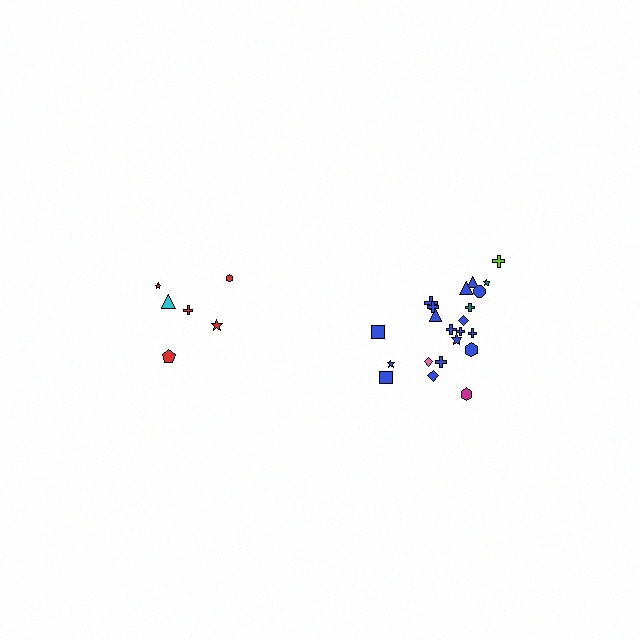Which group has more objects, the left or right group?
The right group.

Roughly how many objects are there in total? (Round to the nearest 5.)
Roughly 30 objects in total.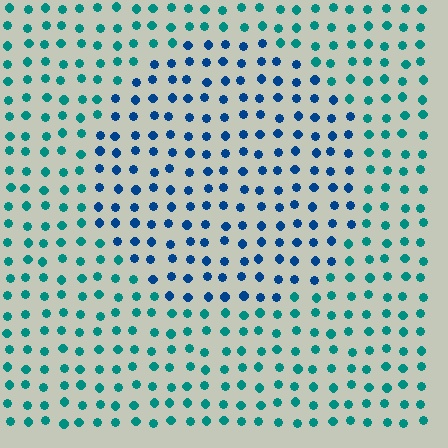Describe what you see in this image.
The image is filled with small teal elements in a uniform arrangement. A circle-shaped region is visible where the elements are tinted to a slightly different hue, forming a subtle color boundary.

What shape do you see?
I see a circle.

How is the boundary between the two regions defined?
The boundary is defined purely by a slight shift in hue (about 38 degrees). Spacing, size, and orientation are identical on both sides.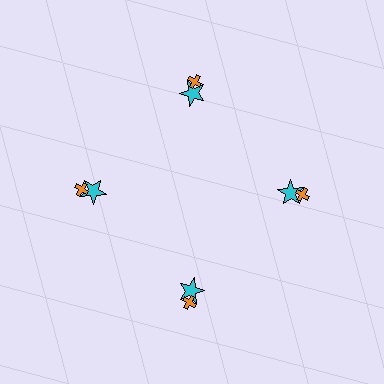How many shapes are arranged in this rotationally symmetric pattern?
There are 8 shapes, arranged in 4 groups of 2.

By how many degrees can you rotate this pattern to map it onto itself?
The pattern maps onto itself every 90 degrees of rotation.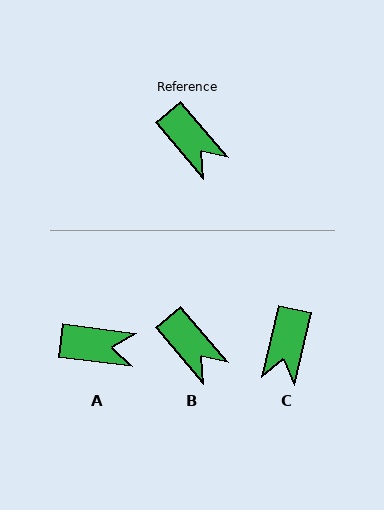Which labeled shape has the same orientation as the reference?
B.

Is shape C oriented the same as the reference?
No, it is off by about 54 degrees.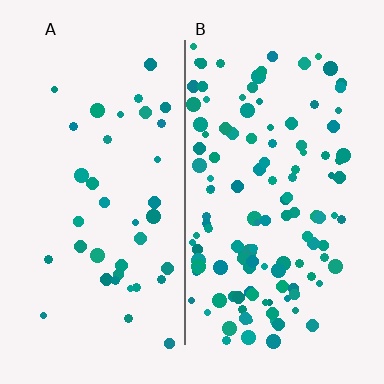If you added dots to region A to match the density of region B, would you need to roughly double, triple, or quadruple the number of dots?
Approximately triple.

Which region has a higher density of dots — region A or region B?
B (the right).